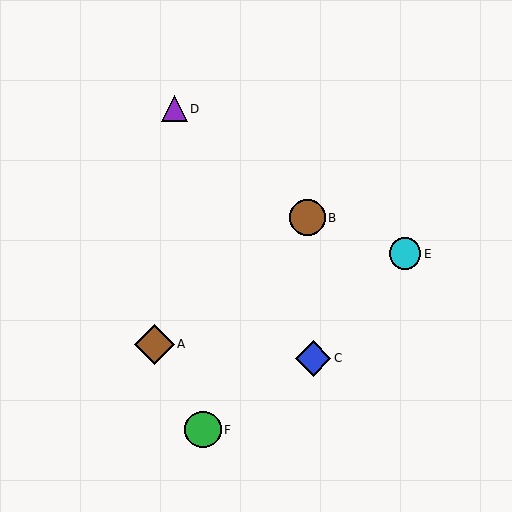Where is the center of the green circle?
The center of the green circle is at (203, 430).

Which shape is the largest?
The brown diamond (labeled A) is the largest.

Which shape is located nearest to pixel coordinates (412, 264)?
The cyan circle (labeled E) at (405, 254) is nearest to that location.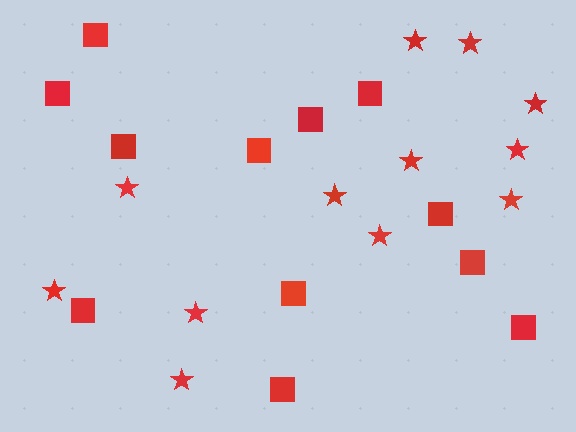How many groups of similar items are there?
There are 2 groups: one group of stars (12) and one group of squares (12).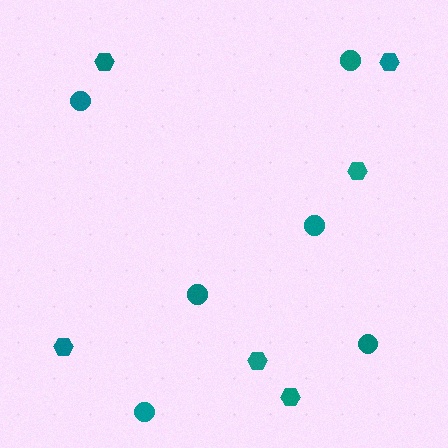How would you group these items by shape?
There are 2 groups: one group of hexagons (6) and one group of circles (6).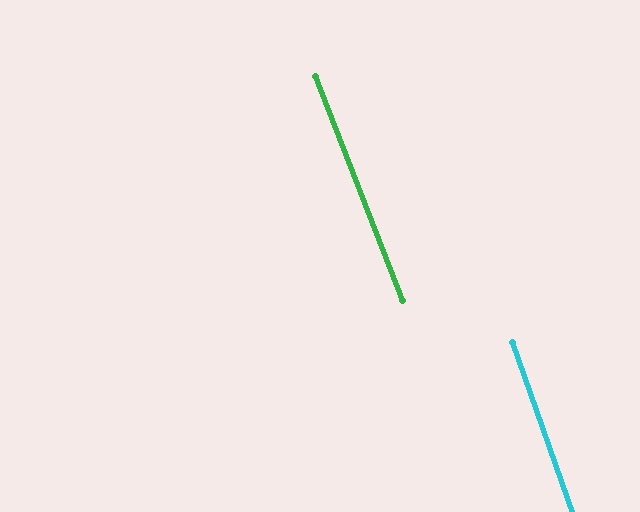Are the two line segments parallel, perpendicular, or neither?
Parallel — their directions differ by only 1.7°.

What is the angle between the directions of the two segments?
Approximately 2 degrees.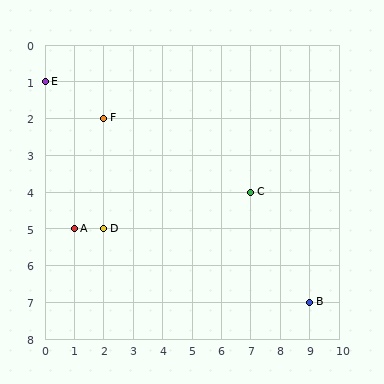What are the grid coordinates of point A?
Point A is at grid coordinates (1, 5).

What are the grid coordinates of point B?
Point B is at grid coordinates (9, 7).